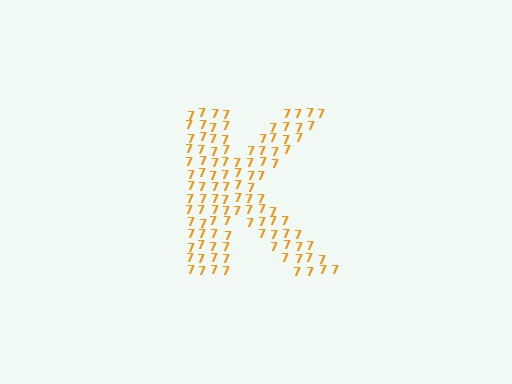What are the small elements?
The small elements are digit 7's.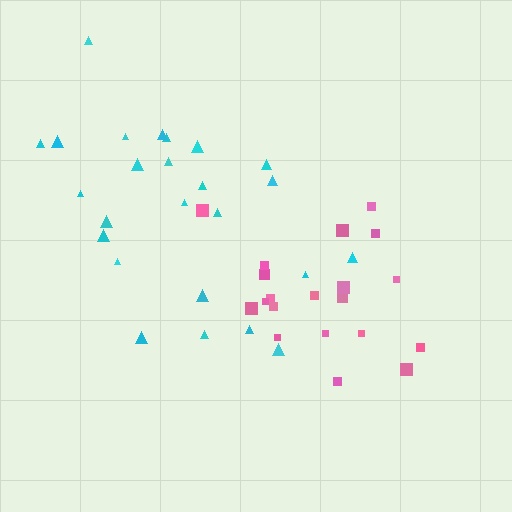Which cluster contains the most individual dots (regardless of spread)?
Cyan (25).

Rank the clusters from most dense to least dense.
pink, cyan.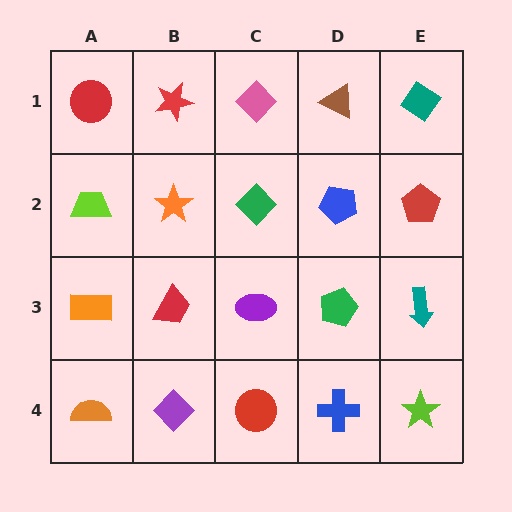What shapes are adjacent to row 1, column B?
An orange star (row 2, column B), a red circle (row 1, column A), a pink diamond (row 1, column C).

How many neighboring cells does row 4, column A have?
2.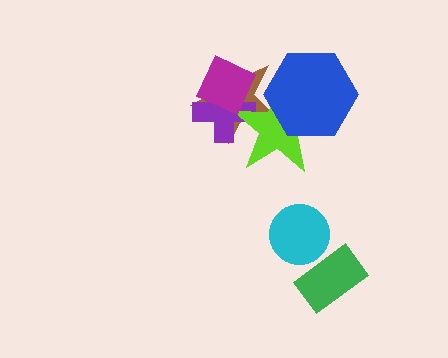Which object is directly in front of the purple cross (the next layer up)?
The lime star is directly in front of the purple cross.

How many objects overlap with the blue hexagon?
2 objects overlap with the blue hexagon.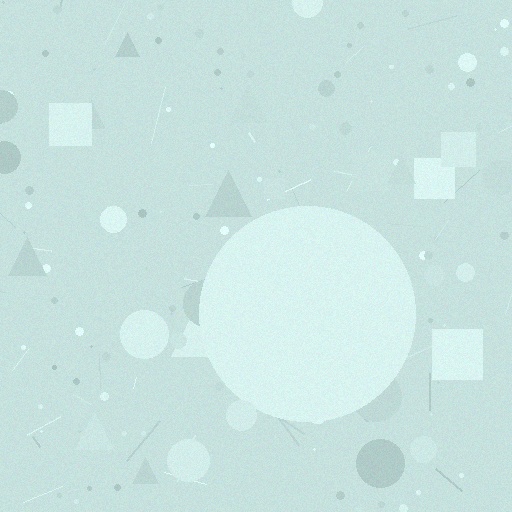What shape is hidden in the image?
A circle is hidden in the image.